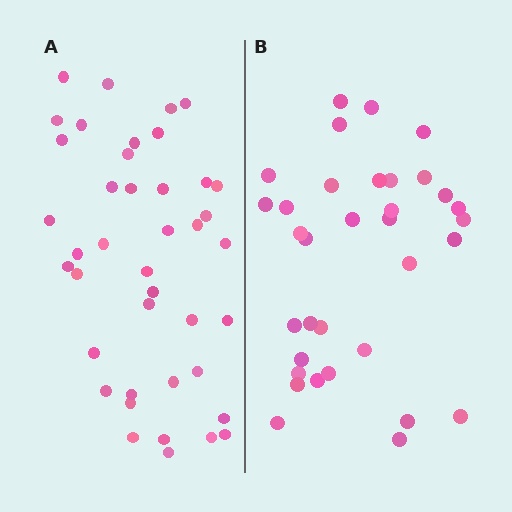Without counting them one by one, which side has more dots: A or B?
Region A (the left region) has more dots.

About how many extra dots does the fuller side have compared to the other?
Region A has roughly 8 or so more dots than region B.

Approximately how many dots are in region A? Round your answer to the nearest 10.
About 40 dots. (The exact count is 41, which rounds to 40.)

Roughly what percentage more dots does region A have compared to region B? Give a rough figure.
About 20% more.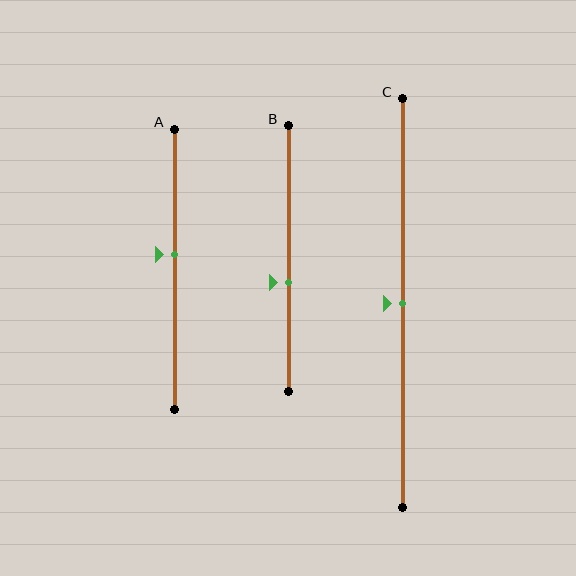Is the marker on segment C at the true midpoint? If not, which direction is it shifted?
Yes, the marker on segment C is at the true midpoint.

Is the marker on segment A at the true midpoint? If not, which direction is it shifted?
No, the marker on segment A is shifted upward by about 5% of the segment length.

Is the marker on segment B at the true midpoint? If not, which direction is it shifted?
No, the marker on segment B is shifted downward by about 9% of the segment length.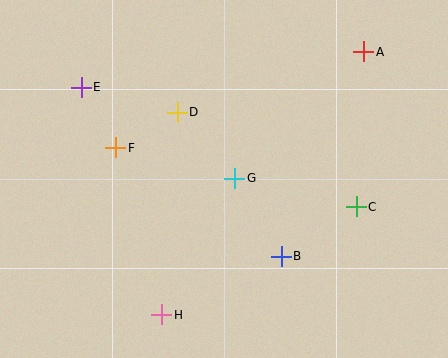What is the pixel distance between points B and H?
The distance between B and H is 133 pixels.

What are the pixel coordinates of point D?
Point D is at (177, 112).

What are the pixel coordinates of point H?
Point H is at (162, 315).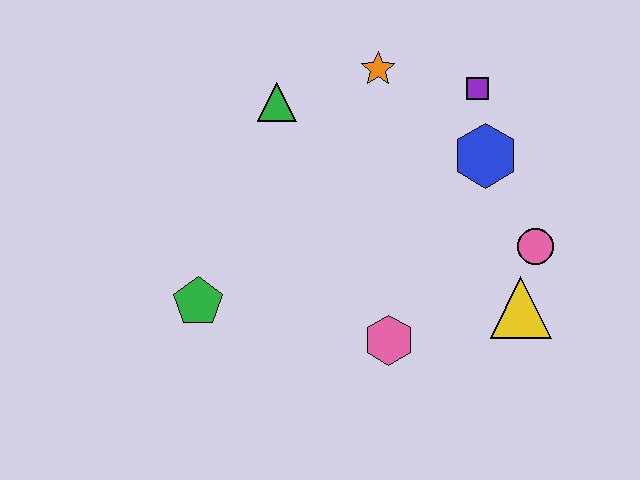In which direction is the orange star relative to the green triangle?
The orange star is to the right of the green triangle.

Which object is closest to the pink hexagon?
The yellow triangle is closest to the pink hexagon.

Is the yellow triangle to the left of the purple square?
No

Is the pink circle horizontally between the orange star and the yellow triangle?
No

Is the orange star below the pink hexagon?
No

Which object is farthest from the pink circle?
The green pentagon is farthest from the pink circle.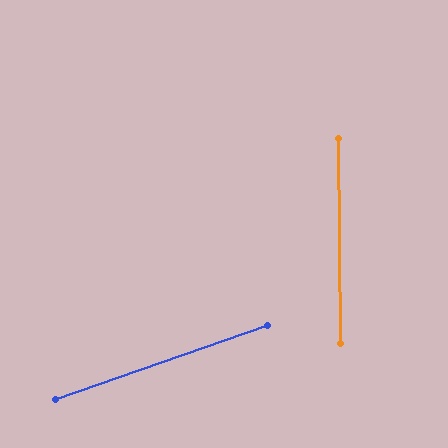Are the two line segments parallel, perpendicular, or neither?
Neither parallel nor perpendicular — they differ by about 71°.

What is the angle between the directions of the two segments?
Approximately 71 degrees.